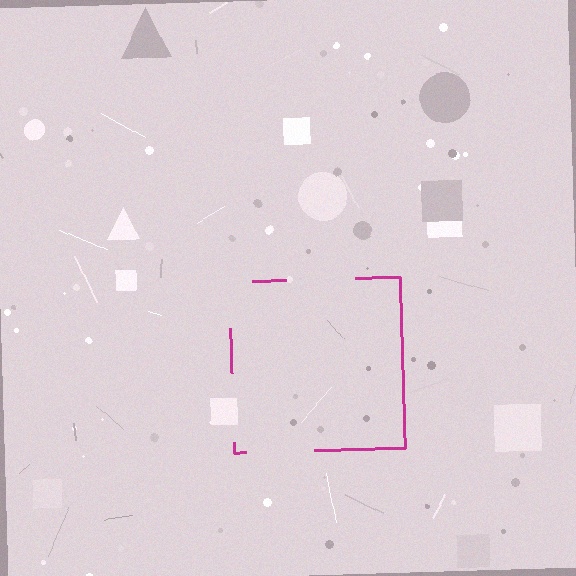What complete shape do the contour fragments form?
The contour fragments form a square.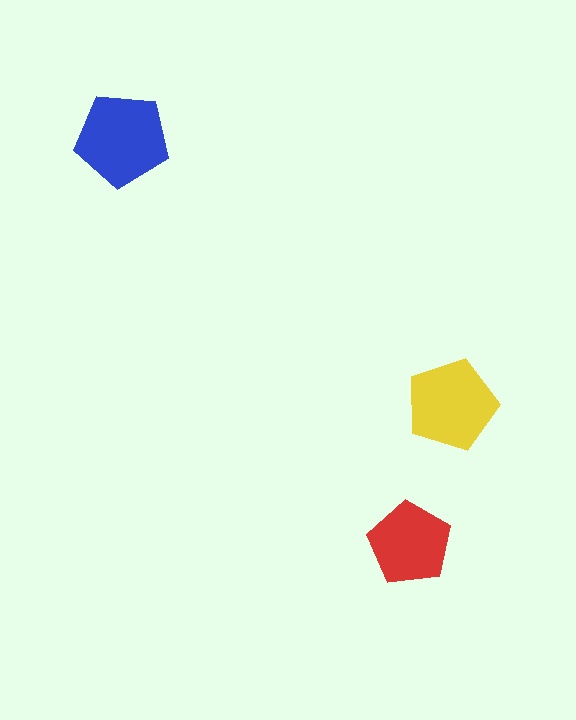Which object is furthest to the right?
The yellow pentagon is rightmost.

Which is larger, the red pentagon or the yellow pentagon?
The yellow one.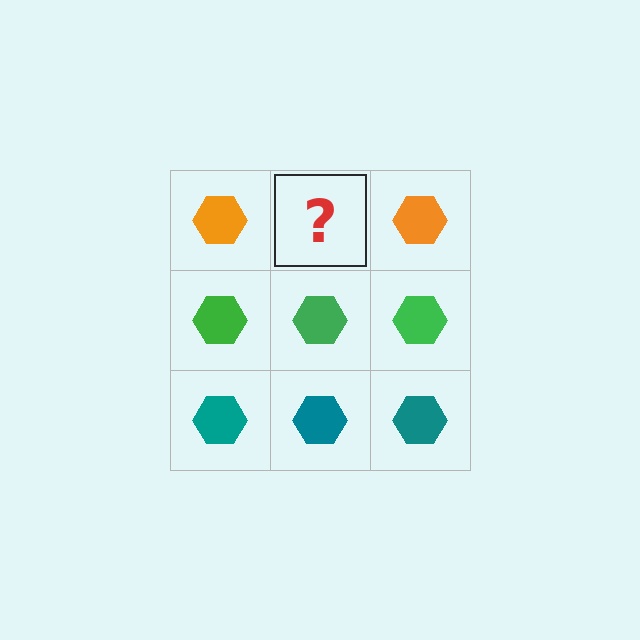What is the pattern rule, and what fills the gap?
The rule is that each row has a consistent color. The gap should be filled with an orange hexagon.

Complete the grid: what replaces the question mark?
The question mark should be replaced with an orange hexagon.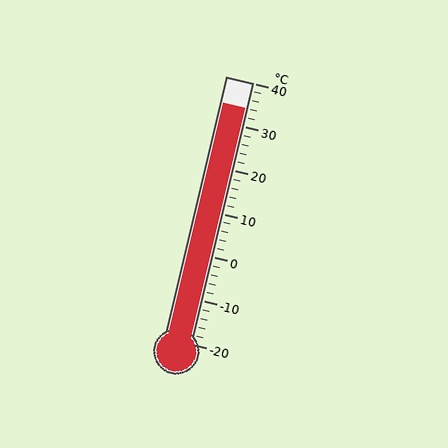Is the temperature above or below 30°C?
The temperature is above 30°C.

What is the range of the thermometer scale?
The thermometer scale ranges from -20°C to 40°C.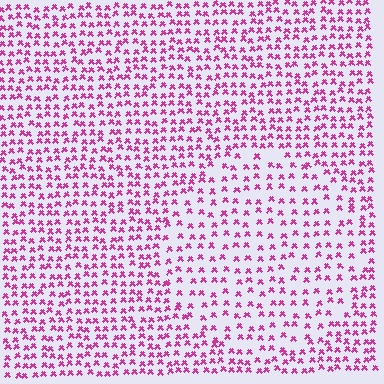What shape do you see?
I see a circle.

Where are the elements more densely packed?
The elements are more densely packed outside the circle boundary.